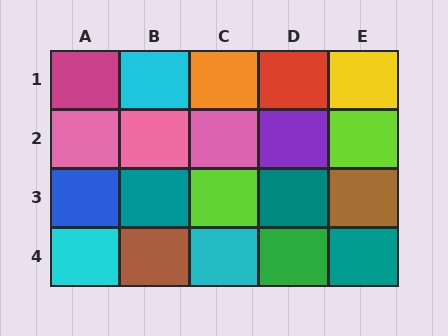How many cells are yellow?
1 cell is yellow.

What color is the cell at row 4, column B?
Brown.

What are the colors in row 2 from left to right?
Pink, pink, pink, purple, lime.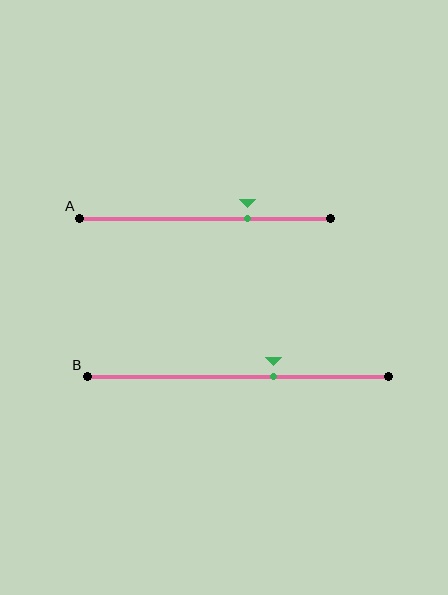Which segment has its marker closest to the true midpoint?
Segment B has its marker closest to the true midpoint.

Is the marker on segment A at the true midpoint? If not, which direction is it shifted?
No, the marker on segment A is shifted to the right by about 17% of the segment length.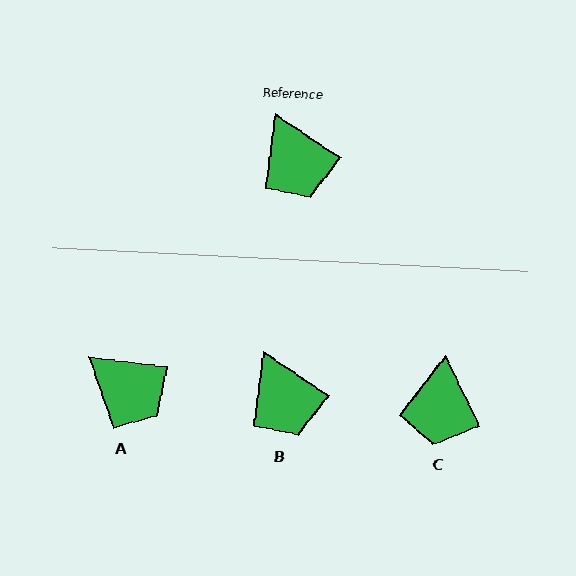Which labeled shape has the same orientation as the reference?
B.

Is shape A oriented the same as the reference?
No, it is off by about 26 degrees.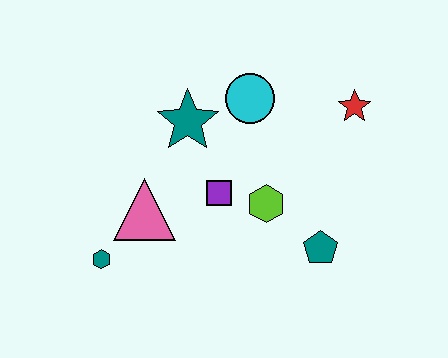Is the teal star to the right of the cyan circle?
No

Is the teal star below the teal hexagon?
No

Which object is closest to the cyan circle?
The teal star is closest to the cyan circle.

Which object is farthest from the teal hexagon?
The red star is farthest from the teal hexagon.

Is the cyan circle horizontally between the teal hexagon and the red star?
Yes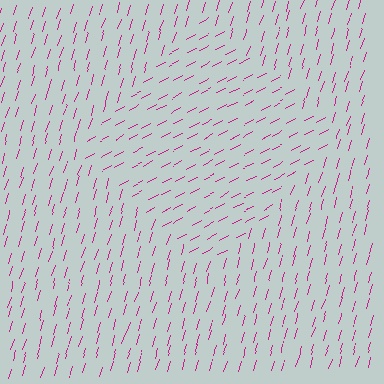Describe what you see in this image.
The image is filled with small magenta line segments. A diamond region in the image has lines oriented differently from the surrounding lines, creating a visible texture boundary.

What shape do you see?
I see a diamond.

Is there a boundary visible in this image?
Yes, there is a texture boundary formed by a change in line orientation.